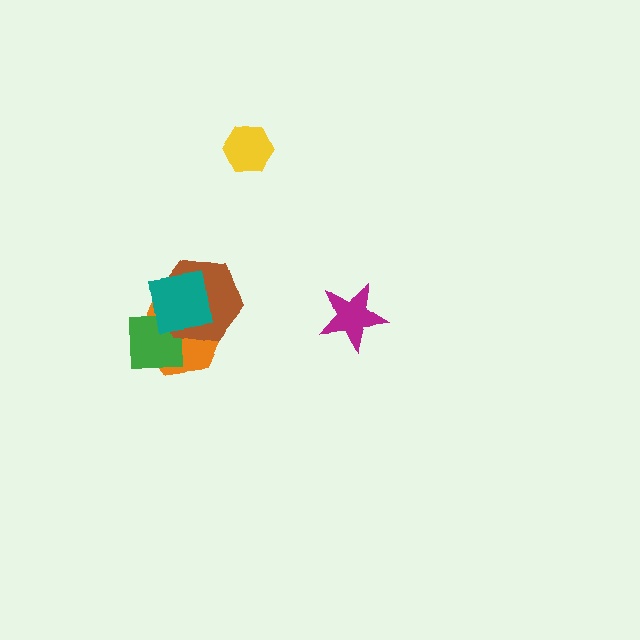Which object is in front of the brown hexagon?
The teal square is in front of the brown hexagon.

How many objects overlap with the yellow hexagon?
0 objects overlap with the yellow hexagon.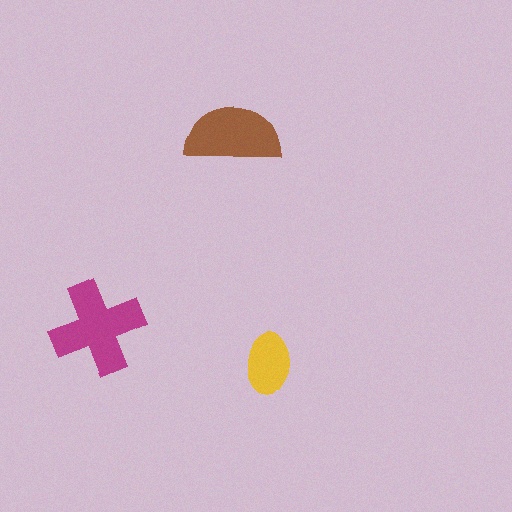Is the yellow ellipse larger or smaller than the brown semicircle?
Smaller.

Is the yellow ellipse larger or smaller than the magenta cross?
Smaller.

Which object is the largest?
The magenta cross.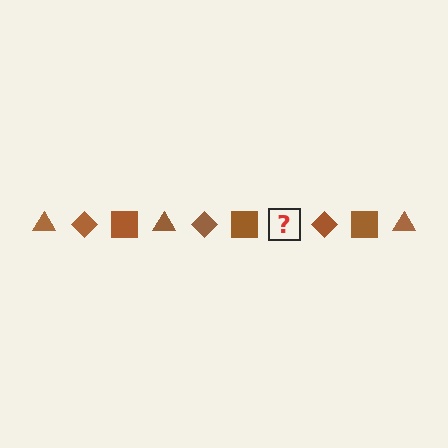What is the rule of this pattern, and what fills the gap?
The rule is that the pattern cycles through triangle, diamond, square shapes in brown. The gap should be filled with a brown triangle.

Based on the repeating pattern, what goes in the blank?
The blank should be a brown triangle.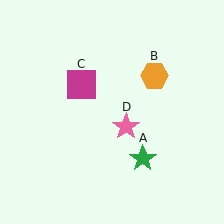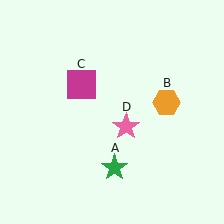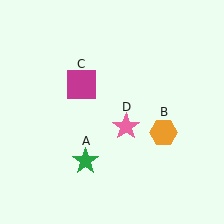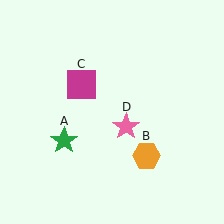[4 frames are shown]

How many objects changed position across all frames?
2 objects changed position: green star (object A), orange hexagon (object B).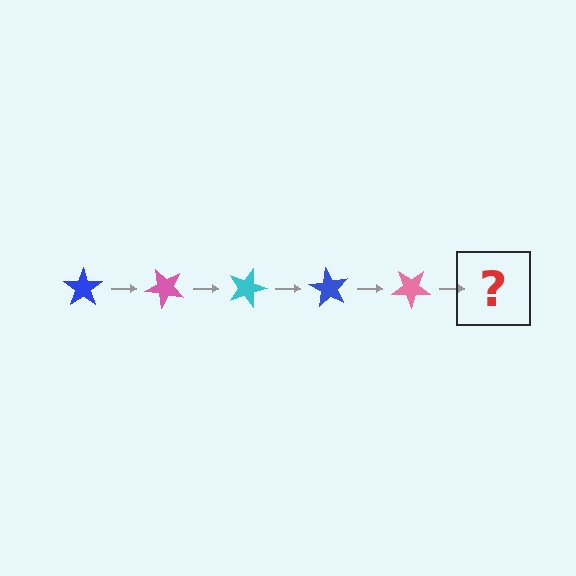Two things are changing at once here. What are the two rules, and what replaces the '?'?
The two rules are that it rotates 45 degrees each step and the color cycles through blue, pink, and cyan. The '?' should be a cyan star, rotated 225 degrees from the start.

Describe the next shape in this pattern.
It should be a cyan star, rotated 225 degrees from the start.